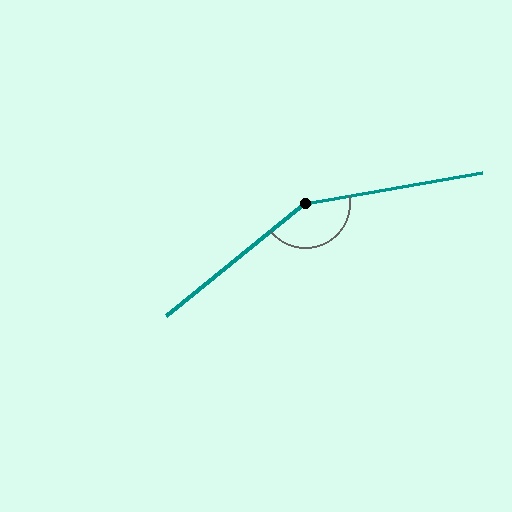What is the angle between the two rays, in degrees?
Approximately 151 degrees.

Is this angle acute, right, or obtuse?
It is obtuse.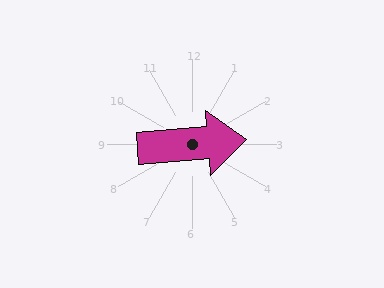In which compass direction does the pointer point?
East.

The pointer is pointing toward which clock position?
Roughly 3 o'clock.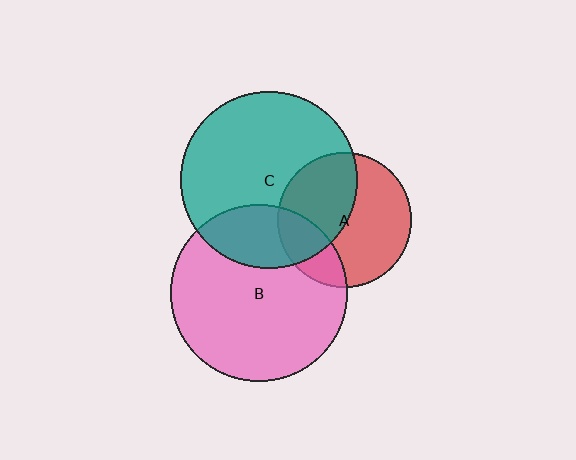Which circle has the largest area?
Circle B (pink).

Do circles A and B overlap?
Yes.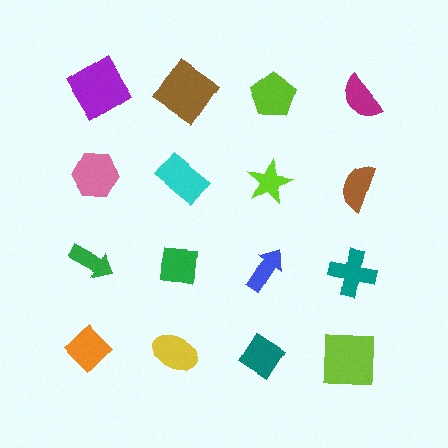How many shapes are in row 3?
4 shapes.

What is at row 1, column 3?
A lime pentagon.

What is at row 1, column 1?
A purple diamond.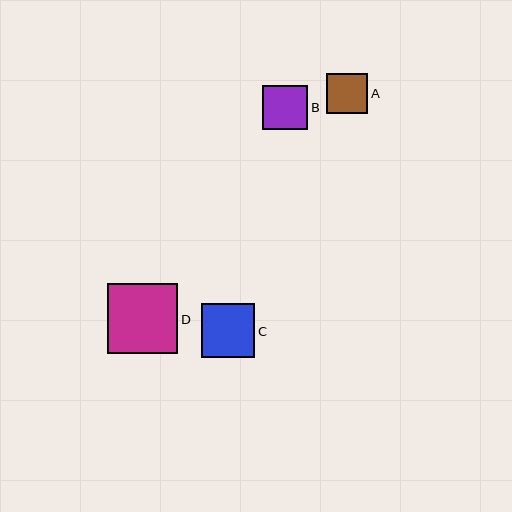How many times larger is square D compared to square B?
Square D is approximately 1.6 times the size of square B.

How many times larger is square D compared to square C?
Square D is approximately 1.3 times the size of square C.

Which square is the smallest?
Square A is the smallest with a size of approximately 41 pixels.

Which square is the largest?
Square D is the largest with a size of approximately 70 pixels.